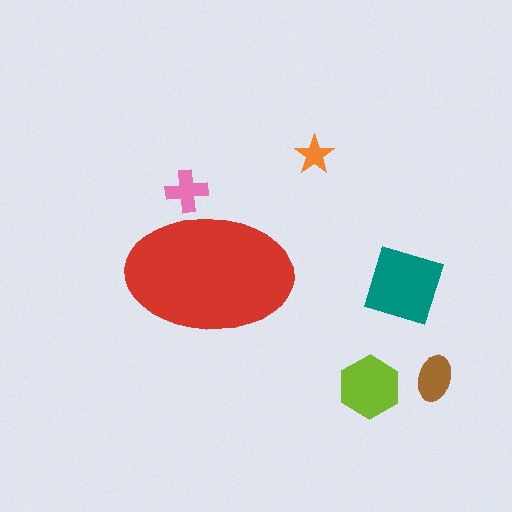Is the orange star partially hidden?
No, the orange star is fully visible.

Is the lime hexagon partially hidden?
No, the lime hexagon is fully visible.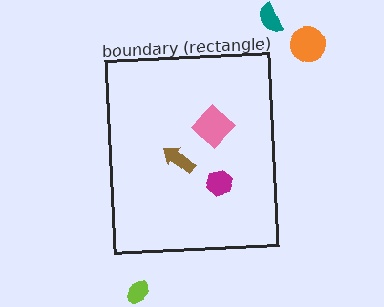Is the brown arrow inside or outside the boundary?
Inside.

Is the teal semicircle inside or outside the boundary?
Outside.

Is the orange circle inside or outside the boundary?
Outside.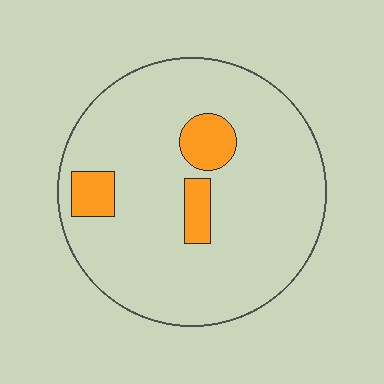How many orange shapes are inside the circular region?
3.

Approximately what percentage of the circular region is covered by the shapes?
Approximately 10%.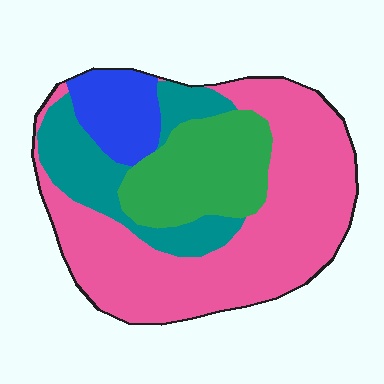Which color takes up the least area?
Blue, at roughly 10%.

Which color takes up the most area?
Pink, at roughly 50%.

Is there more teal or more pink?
Pink.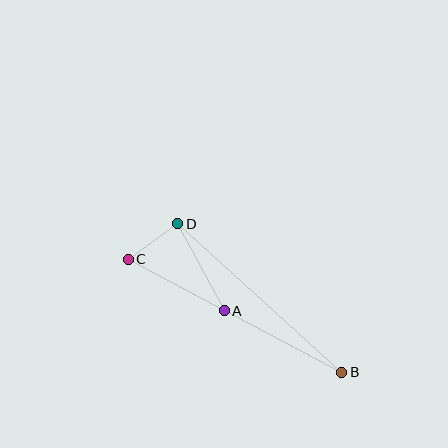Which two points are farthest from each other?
Points B and C are farthest from each other.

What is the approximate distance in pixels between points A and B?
The distance between A and B is approximately 132 pixels.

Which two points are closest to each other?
Points C and D are closest to each other.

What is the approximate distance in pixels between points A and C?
The distance between A and C is approximately 109 pixels.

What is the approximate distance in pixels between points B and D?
The distance between B and D is approximately 221 pixels.